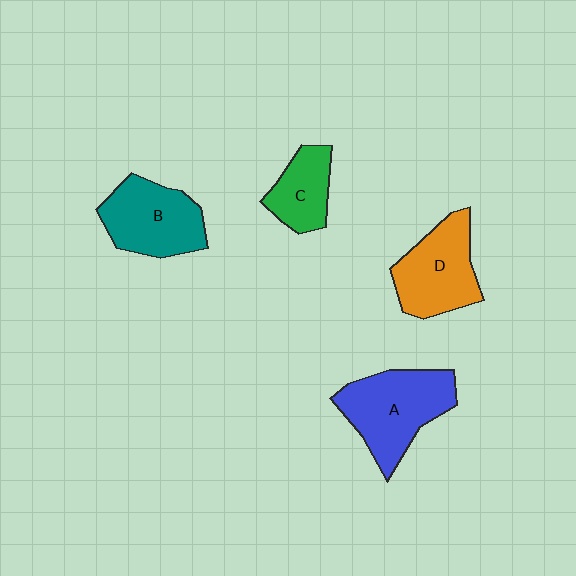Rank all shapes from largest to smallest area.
From largest to smallest: A (blue), B (teal), D (orange), C (green).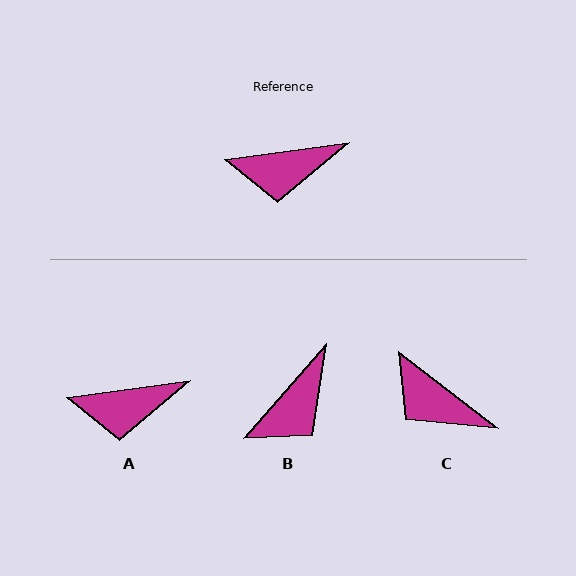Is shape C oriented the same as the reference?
No, it is off by about 46 degrees.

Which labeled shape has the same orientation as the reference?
A.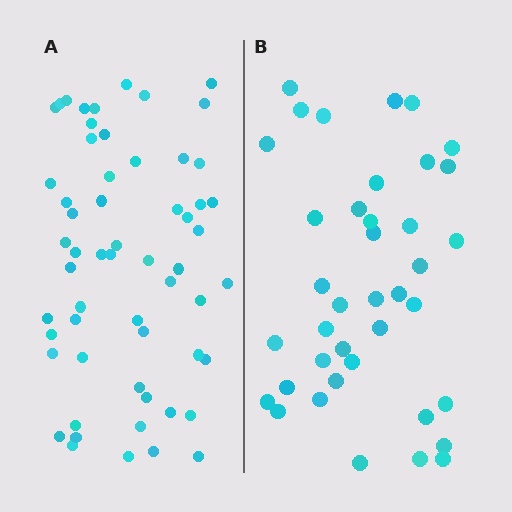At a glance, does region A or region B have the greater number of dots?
Region A (the left region) has more dots.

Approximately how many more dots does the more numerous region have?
Region A has approximately 20 more dots than region B.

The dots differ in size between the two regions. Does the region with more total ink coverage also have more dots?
No. Region B has more total ink coverage because its dots are larger, but region A actually contains more individual dots. Total area can be misleading — the number of items is what matters here.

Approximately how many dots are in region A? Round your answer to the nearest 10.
About 60 dots. (The exact count is 58, which rounds to 60.)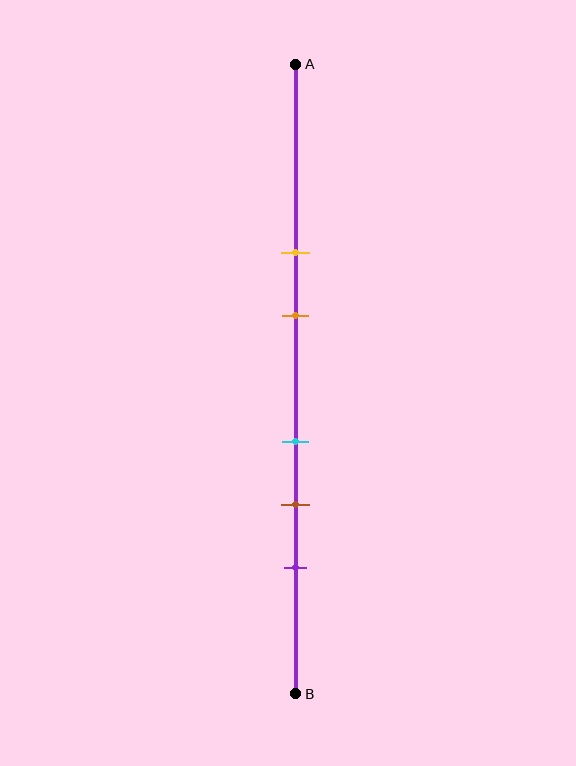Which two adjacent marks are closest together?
The cyan and brown marks are the closest adjacent pair.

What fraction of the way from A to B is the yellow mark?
The yellow mark is approximately 30% (0.3) of the way from A to B.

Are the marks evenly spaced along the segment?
No, the marks are not evenly spaced.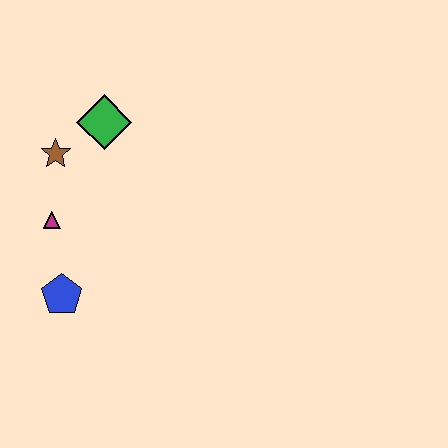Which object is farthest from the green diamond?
The blue pentagon is farthest from the green diamond.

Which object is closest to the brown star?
The green diamond is closest to the brown star.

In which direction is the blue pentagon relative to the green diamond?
The blue pentagon is below the green diamond.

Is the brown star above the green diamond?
No